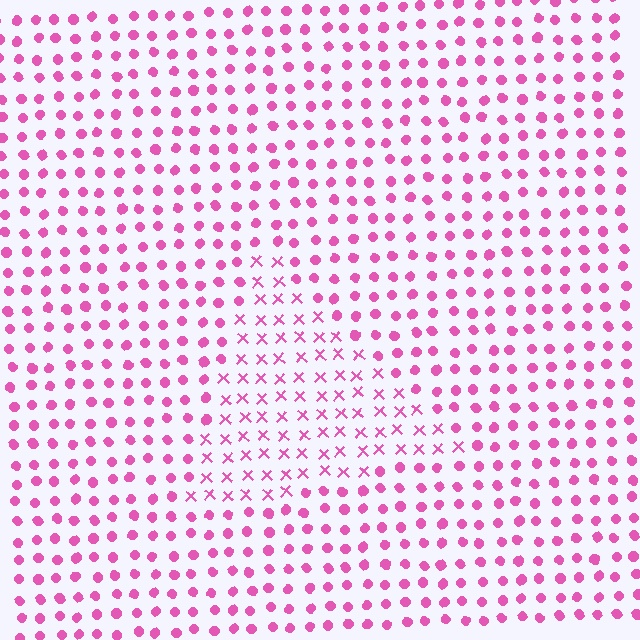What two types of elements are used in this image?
The image uses X marks inside the triangle region and circles outside it.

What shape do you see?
I see a triangle.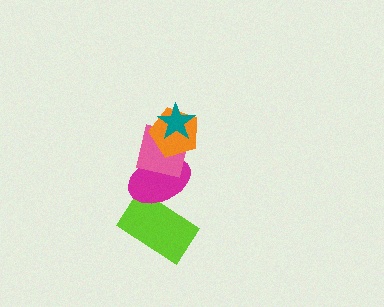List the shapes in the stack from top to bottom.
From top to bottom: the teal star, the orange pentagon, the pink square, the magenta ellipse, the lime rectangle.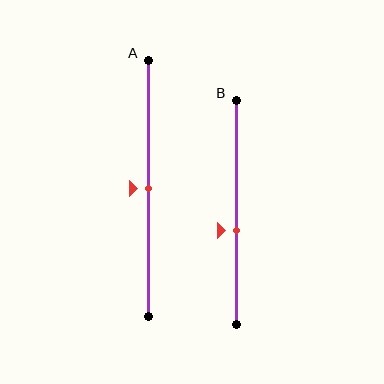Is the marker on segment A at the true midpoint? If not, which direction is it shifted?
Yes, the marker on segment A is at the true midpoint.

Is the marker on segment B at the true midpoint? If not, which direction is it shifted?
No, the marker on segment B is shifted downward by about 8% of the segment length.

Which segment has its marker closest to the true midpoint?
Segment A has its marker closest to the true midpoint.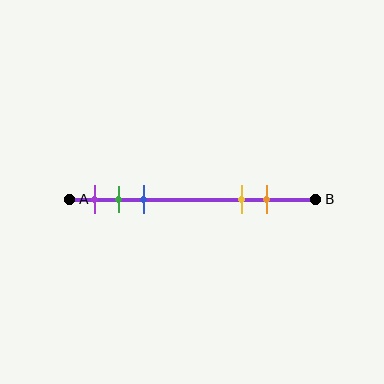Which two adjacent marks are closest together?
The green and blue marks are the closest adjacent pair.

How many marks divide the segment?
There are 5 marks dividing the segment.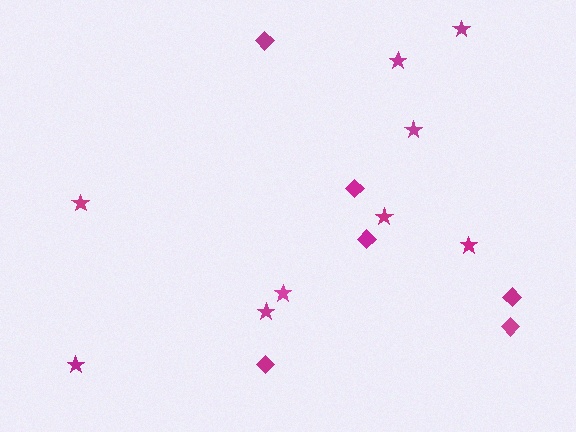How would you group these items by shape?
There are 2 groups: one group of stars (9) and one group of diamonds (6).